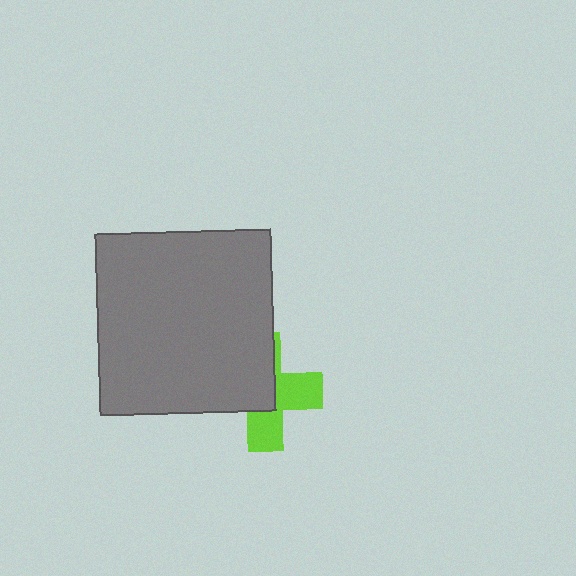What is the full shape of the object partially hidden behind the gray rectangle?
The partially hidden object is a lime cross.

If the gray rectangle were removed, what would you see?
You would see the complete lime cross.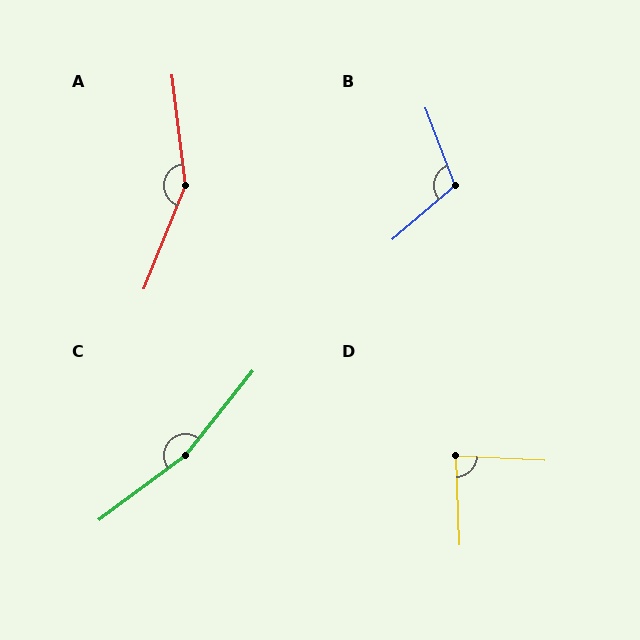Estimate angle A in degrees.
Approximately 151 degrees.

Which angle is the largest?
C, at approximately 165 degrees.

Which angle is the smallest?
D, at approximately 85 degrees.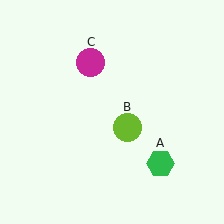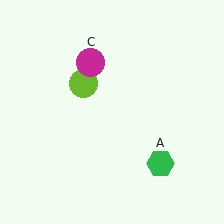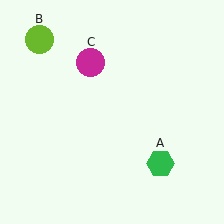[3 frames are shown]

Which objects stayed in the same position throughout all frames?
Green hexagon (object A) and magenta circle (object C) remained stationary.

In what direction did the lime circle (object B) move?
The lime circle (object B) moved up and to the left.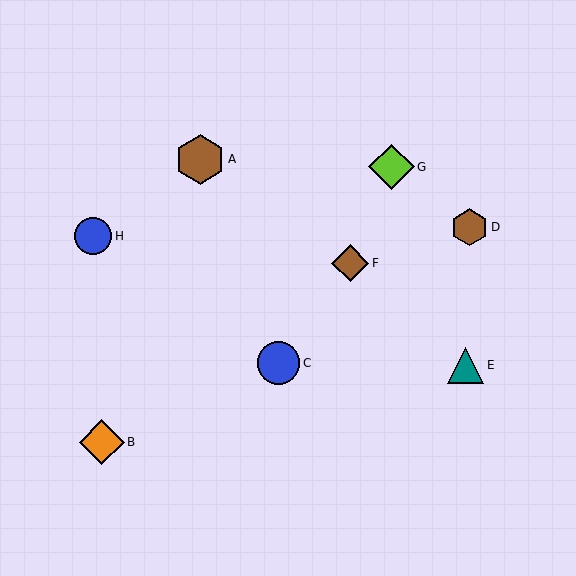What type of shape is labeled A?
Shape A is a brown hexagon.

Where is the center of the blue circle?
The center of the blue circle is at (93, 236).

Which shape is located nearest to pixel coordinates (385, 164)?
The lime diamond (labeled G) at (391, 167) is nearest to that location.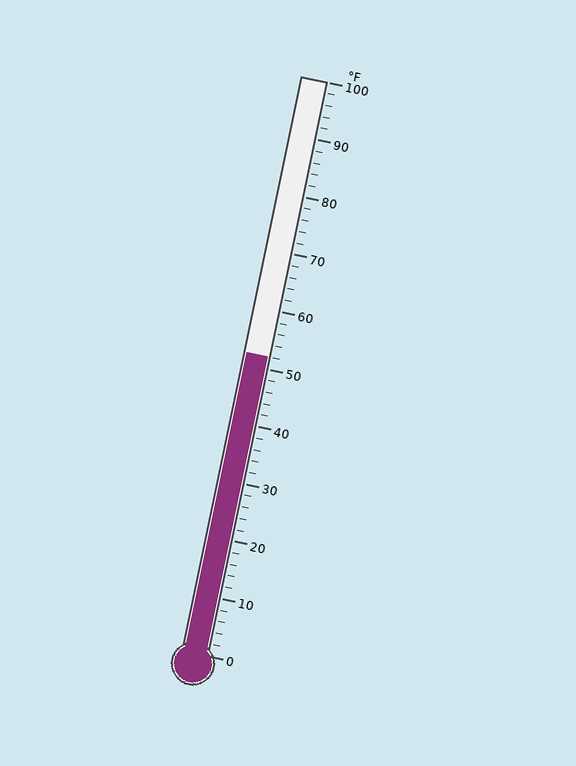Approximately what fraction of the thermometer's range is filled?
The thermometer is filled to approximately 50% of its range.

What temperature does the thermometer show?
The thermometer shows approximately 52°F.